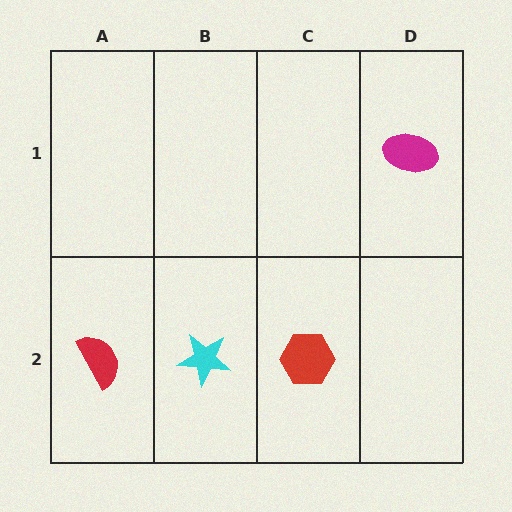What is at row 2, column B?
A cyan star.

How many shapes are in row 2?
3 shapes.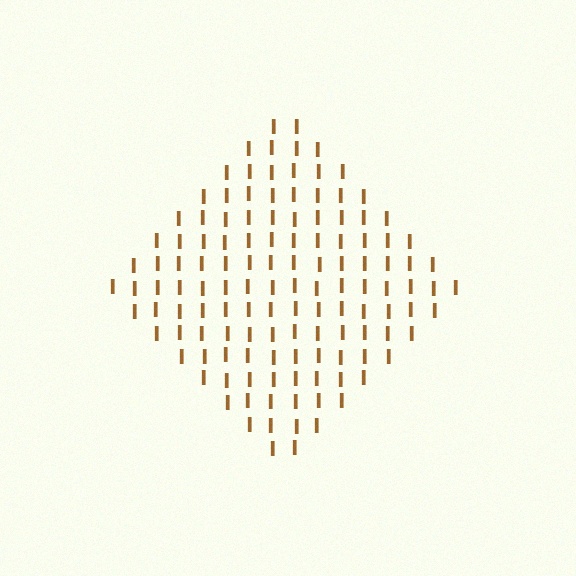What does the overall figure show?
The overall figure shows a diamond.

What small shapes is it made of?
It is made of small letter I's.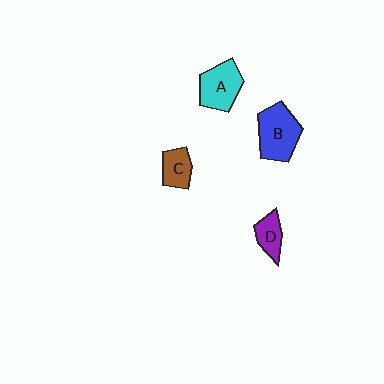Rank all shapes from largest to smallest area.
From largest to smallest: B (blue), A (cyan), C (brown), D (purple).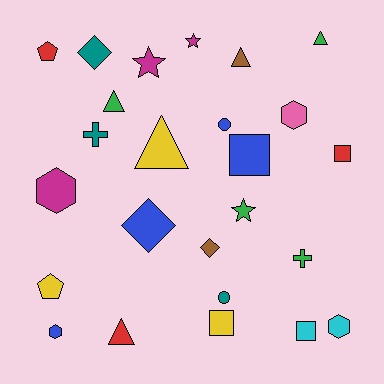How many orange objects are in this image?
There are no orange objects.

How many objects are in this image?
There are 25 objects.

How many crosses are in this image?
There are 2 crosses.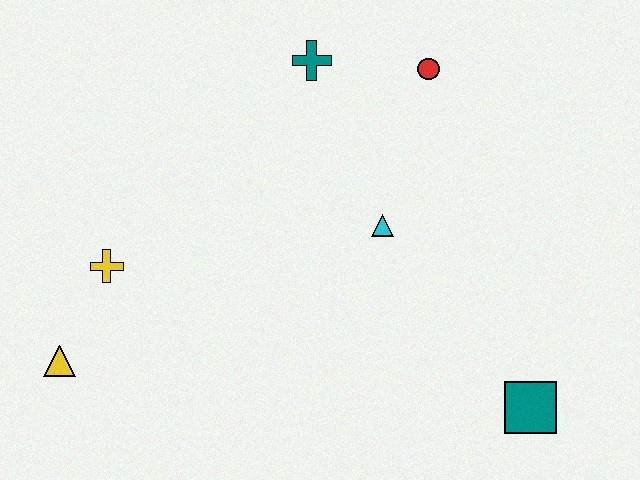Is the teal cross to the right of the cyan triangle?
No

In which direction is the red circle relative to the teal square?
The red circle is above the teal square.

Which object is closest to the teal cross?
The red circle is closest to the teal cross.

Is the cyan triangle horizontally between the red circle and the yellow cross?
Yes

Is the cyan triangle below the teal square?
No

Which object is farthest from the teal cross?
The teal square is farthest from the teal cross.